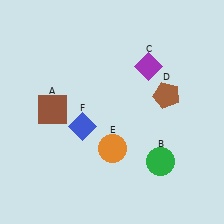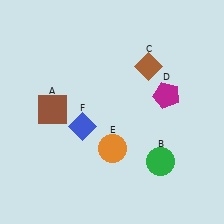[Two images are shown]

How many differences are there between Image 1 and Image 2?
There are 2 differences between the two images.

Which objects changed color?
C changed from purple to brown. D changed from brown to magenta.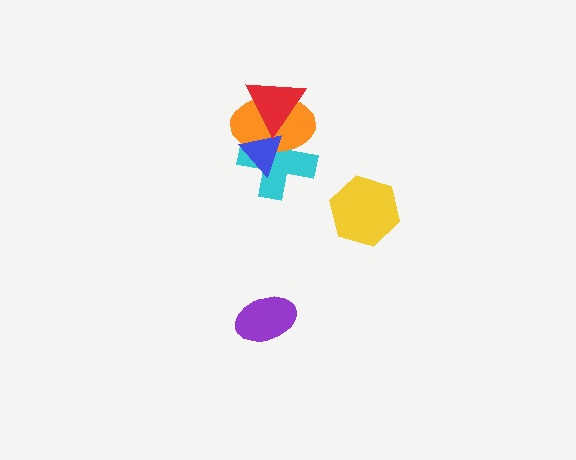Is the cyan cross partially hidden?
Yes, it is partially covered by another shape.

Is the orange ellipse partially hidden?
Yes, it is partially covered by another shape.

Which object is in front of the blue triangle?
The red triangle is in front of the blue triangle.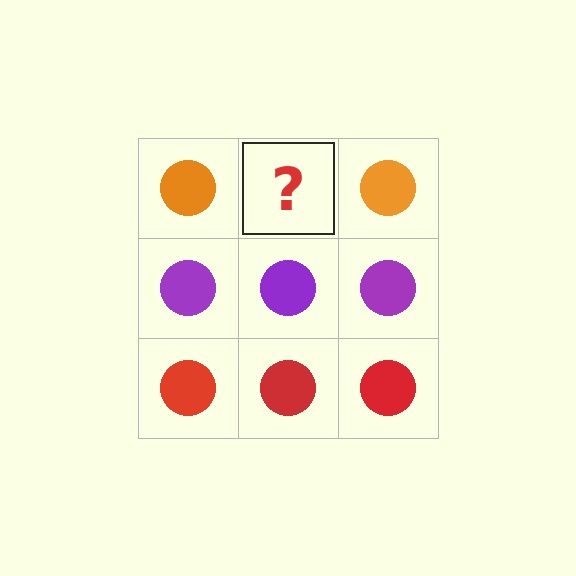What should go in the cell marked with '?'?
The missing cell should contain an orange circle.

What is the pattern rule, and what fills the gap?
The rule is that each row has a consistent color. The gap should be filled with an orange circle.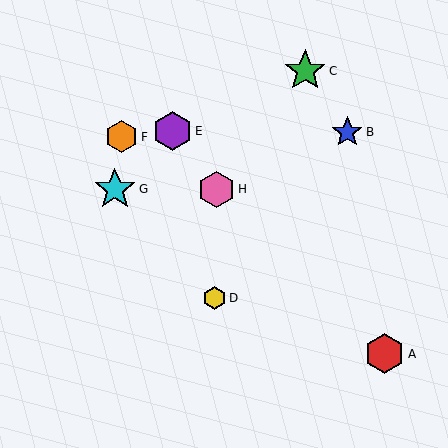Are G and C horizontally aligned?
No, G is at y≈189 and C is at y≈71.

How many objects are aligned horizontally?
2 objects (G, H) are aligned horizontally.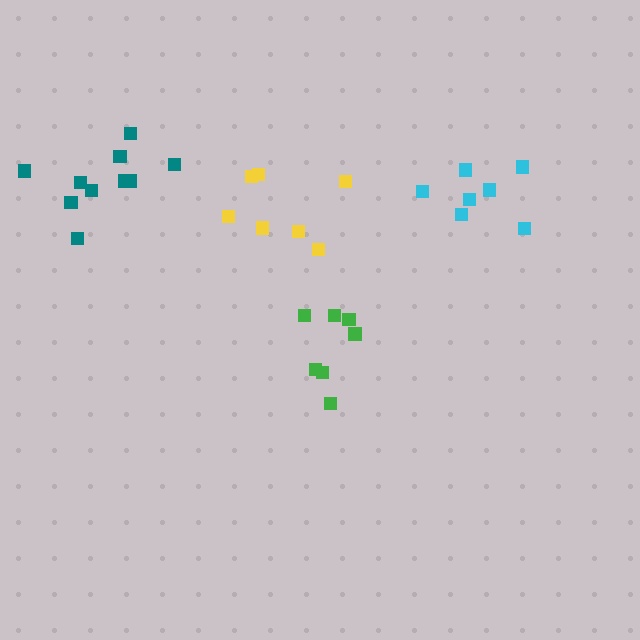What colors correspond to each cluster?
The clusters are colored: teal, green, yellow, cyan.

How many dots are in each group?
Group 1: 10 dots, Group 2: 7 dots, Group 3: 7 dots, Group 4: 7 dots (31 total).